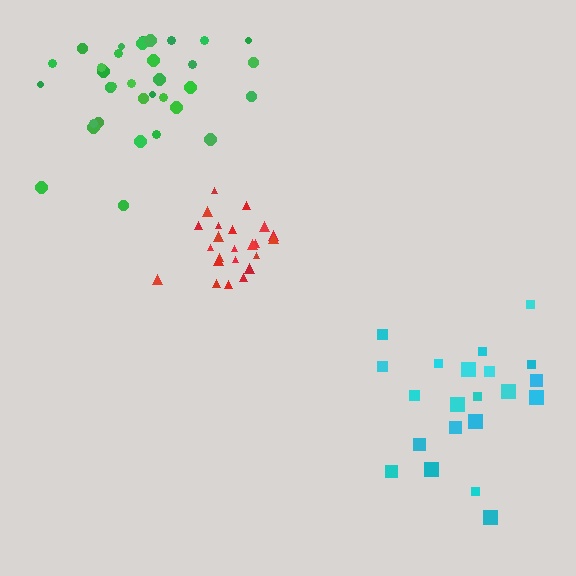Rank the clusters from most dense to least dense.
red, green, cyan.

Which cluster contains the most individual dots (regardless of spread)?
Green (35).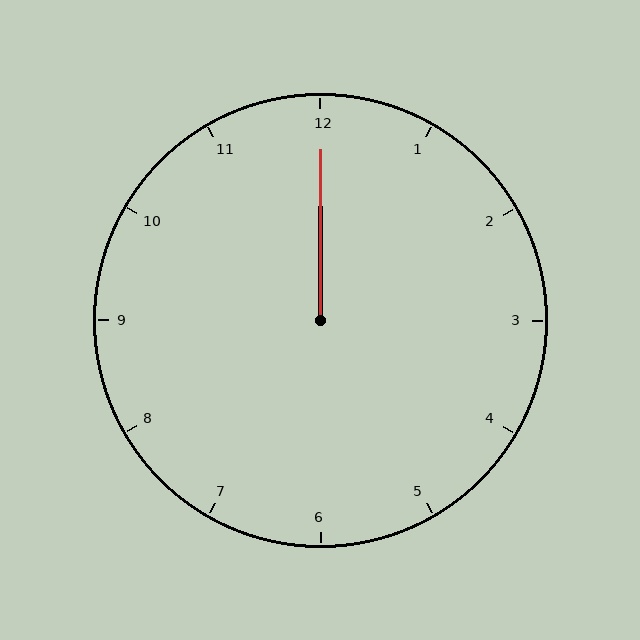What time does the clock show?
12:00.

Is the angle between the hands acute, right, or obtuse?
It is acute.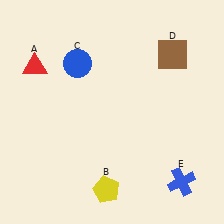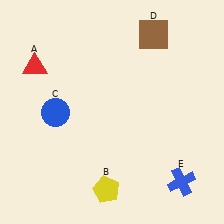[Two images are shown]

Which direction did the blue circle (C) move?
The blue circle (C) moved down.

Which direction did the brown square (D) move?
The brown square (D) moved up.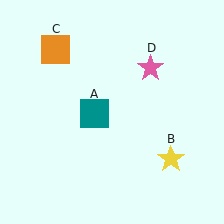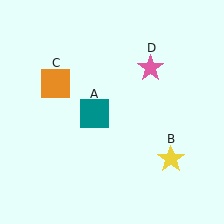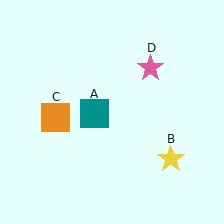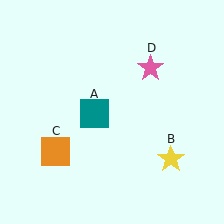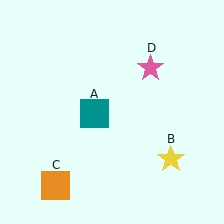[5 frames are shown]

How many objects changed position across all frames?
1 object changed position: orange square (object C).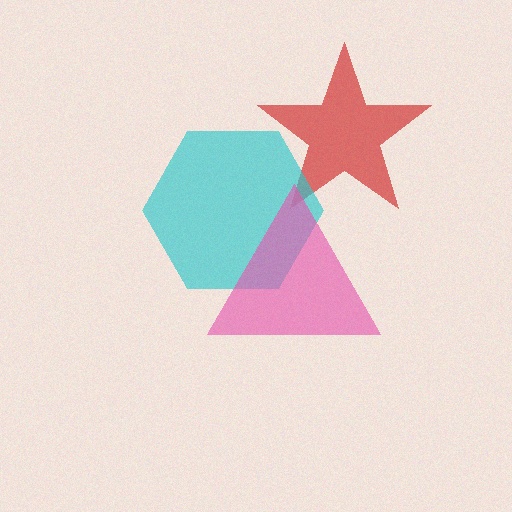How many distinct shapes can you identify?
There are 3 distinct shapes: a red star, a cyan hexagon, a pink triangle.